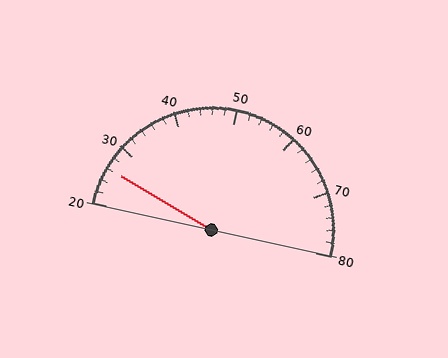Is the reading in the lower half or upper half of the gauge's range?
The reading is in the lower half of the range (20 to 80).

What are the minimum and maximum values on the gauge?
The gauge ranges from 20 to 80.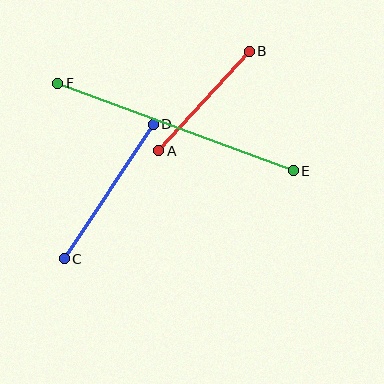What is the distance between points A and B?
The distance is approximately 135 pixels.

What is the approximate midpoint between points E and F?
The midpoint is at approximately (176, 127) pixels.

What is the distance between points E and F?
The distance is approximately 251 pixels.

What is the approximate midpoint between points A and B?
The midpoint is at approximately (204, 101) pixels.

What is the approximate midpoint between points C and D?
The midpoint is at approximately (109, 192) pixels.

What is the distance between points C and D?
The distance is approximately 162 pixels.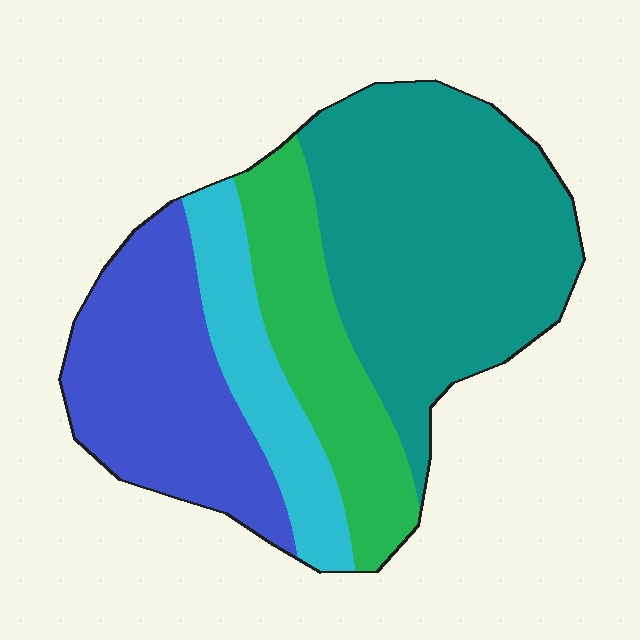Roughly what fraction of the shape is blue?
Blue covers 25% of the shape.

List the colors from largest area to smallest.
From largest to smallest: teal, blue, green, cyan.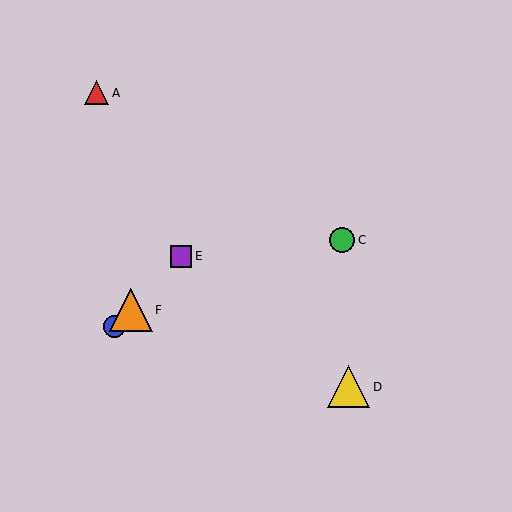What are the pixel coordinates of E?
Object E is at (181, 256).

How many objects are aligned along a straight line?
3 objects (B, E, F) are aligned along a straight line.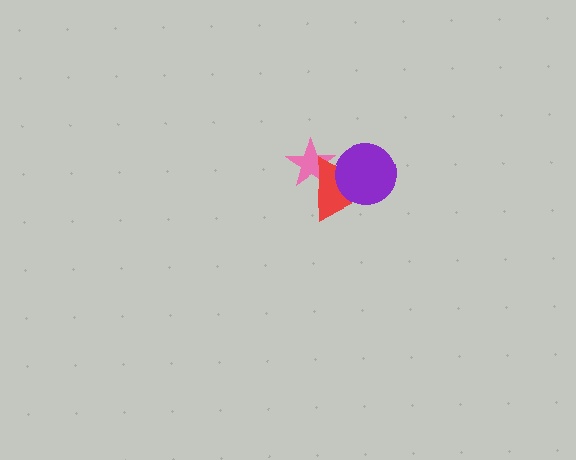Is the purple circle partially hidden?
No, no other shape covers it.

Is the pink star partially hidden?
Yes, it is partially covered by another shape.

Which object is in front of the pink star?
The red triangle is in front of the pink star.